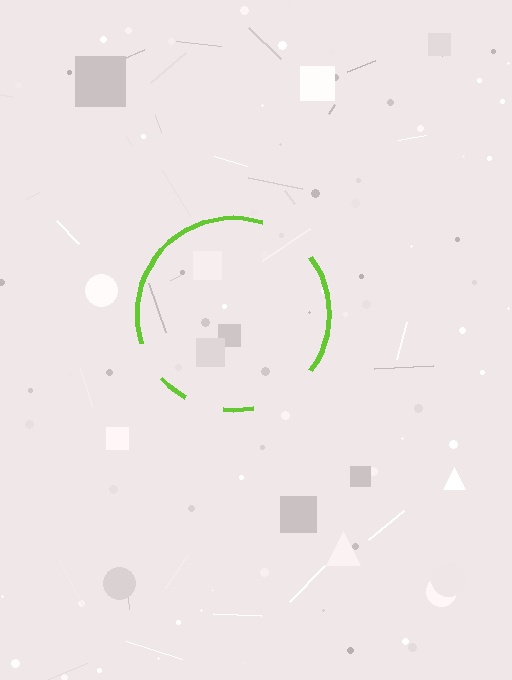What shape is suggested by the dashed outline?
The dashed outline suggests a circle.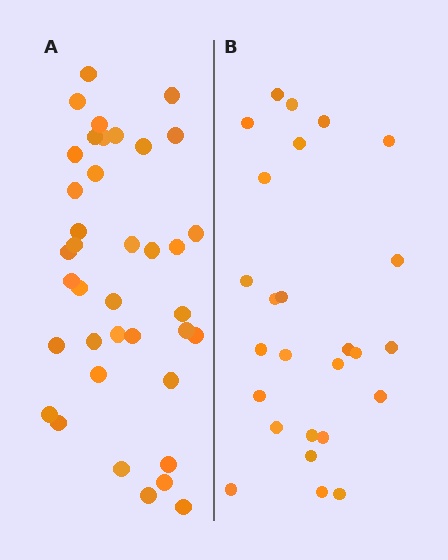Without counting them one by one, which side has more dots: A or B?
Region A (the left region) has more dots.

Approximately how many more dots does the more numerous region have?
Region A has roughly 12 or so more dots than region B.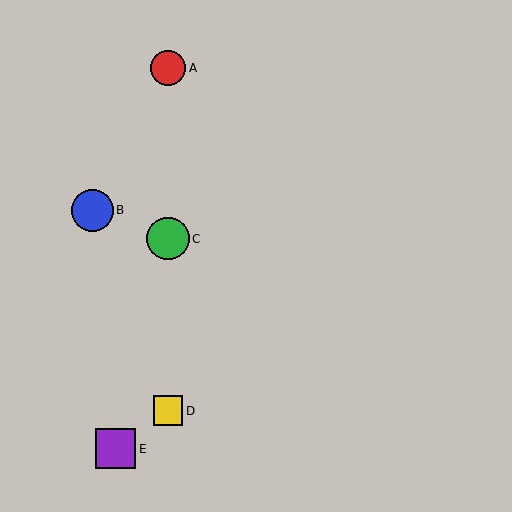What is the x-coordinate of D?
Object D is at x≈168.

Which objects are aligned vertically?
Objects A, C, D are aligned vertically.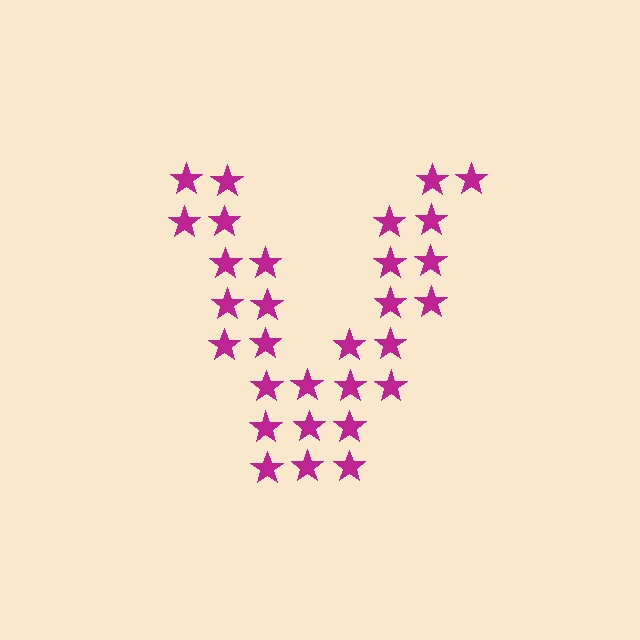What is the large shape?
The large shape is the letter V.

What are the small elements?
The small elements are stars.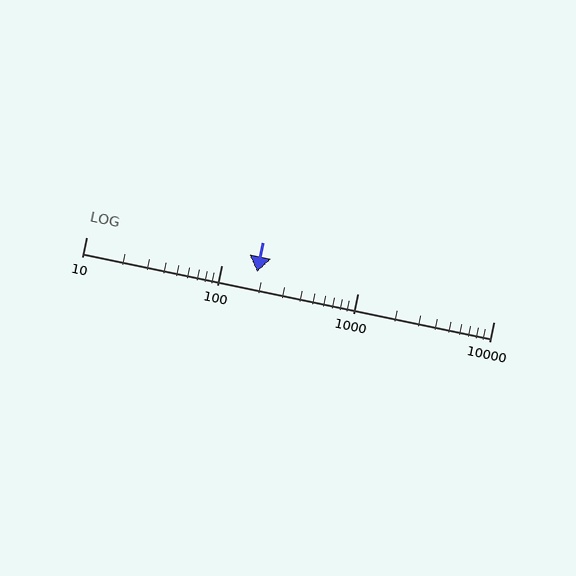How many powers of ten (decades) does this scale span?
The scale spans 3 decades, from 10 to 10000.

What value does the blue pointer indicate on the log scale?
The pointer indicates approximately 180.